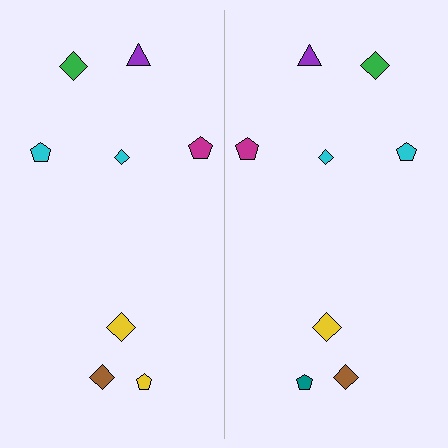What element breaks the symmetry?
The teal pentagon on the right side breaks the symmetry — its mirror counterpart is yellow.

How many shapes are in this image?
There are 16 shapes in this image.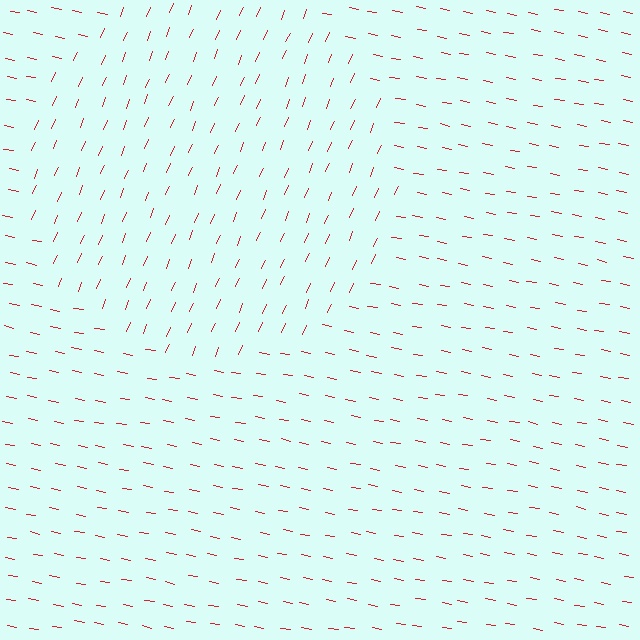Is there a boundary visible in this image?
Yes, there is a texture boundary formed by a change in line orientation.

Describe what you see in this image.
The image is filled with small red line segments. A circle region in the image has lines oriented differently from the surrounding lines, creating a visible texture boundary.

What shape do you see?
I see a circle.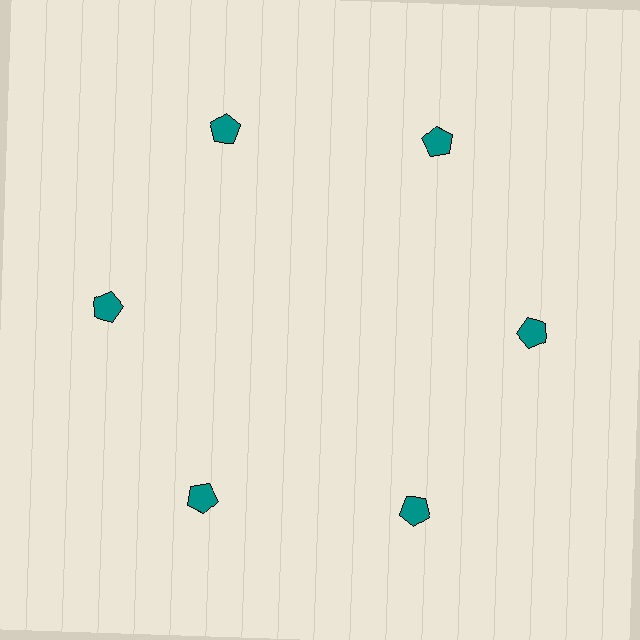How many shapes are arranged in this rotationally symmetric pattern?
There are 6 shapes, arranged in 6 groups of 1.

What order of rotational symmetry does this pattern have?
This pattern has 6-fold rotational symmetry.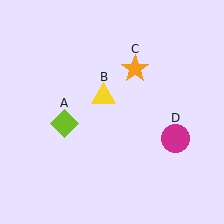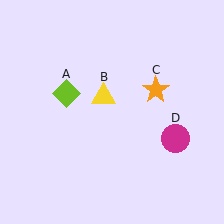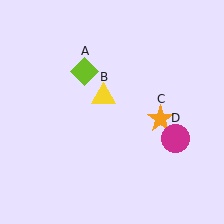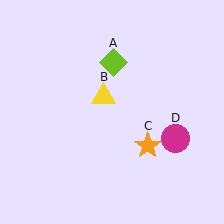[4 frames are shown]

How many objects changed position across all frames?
2 objects changed position: lime diamond (object A), orange star (object C).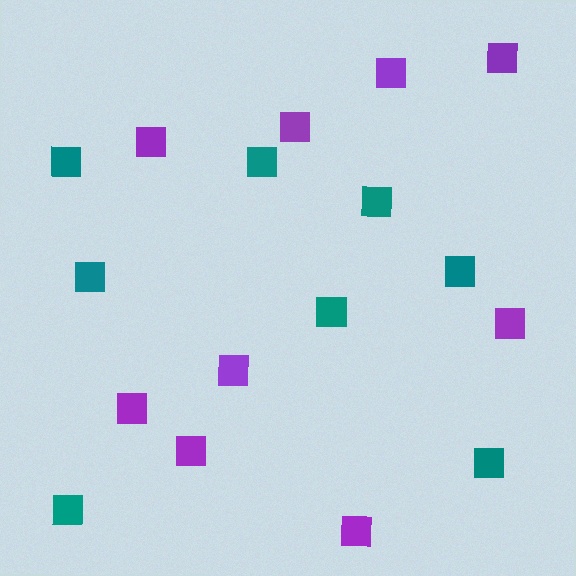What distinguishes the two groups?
There are 2 groups: one group of teal squares (8) and one group of purple squares (9).